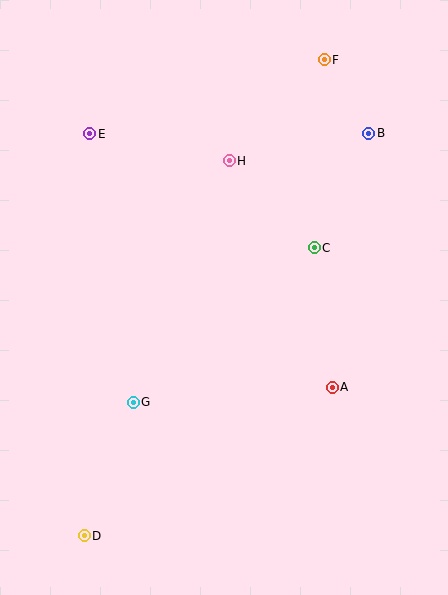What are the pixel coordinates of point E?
Point E is at (90, 134).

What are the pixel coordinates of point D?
Point D is at (84, 536).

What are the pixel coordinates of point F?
Point F is at (324, 60).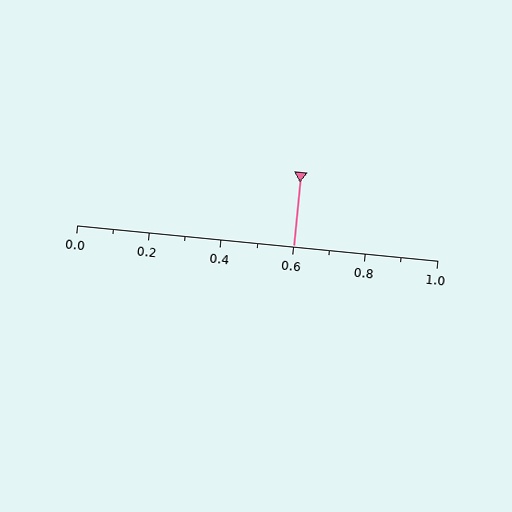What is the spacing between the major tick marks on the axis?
The major ticks are spaced 0.2 apart.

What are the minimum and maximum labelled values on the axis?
The axis runs from 0.0 to 1.0.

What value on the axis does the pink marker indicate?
The marker indicates approximately 0.6.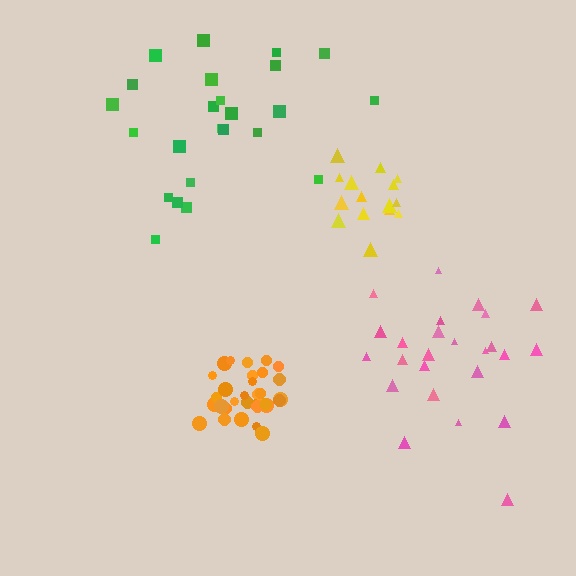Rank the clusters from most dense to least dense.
orange, yellow, green, pink.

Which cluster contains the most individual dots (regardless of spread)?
Orange (32).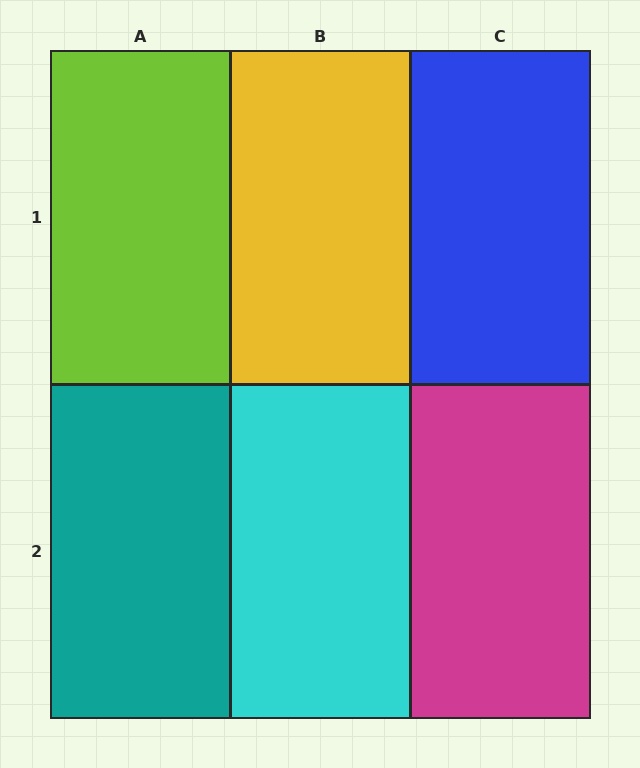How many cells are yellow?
1 cell is yellow.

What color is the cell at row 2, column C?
Magenta.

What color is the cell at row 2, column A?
Teal.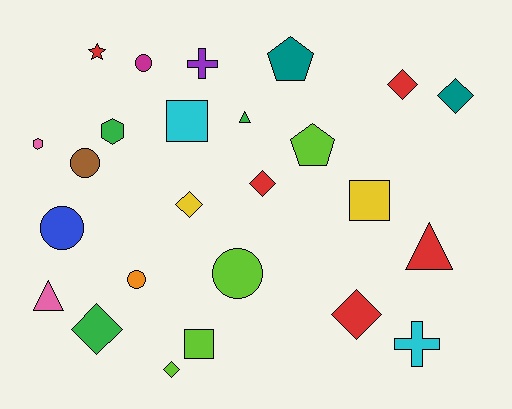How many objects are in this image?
There are 25 objects.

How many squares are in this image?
There are 3 squares.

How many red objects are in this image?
There are 5 red objects.